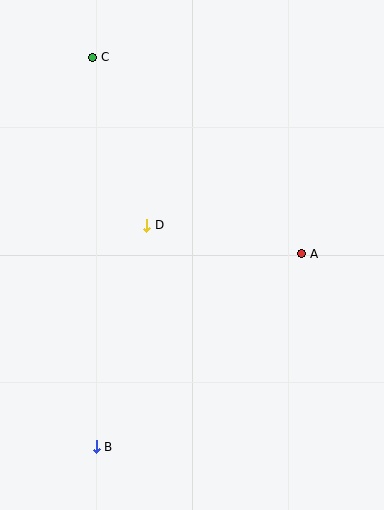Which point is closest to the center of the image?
Point D at (147, 225) is closest to the center.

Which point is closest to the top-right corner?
Point A is closest to the top-right corner.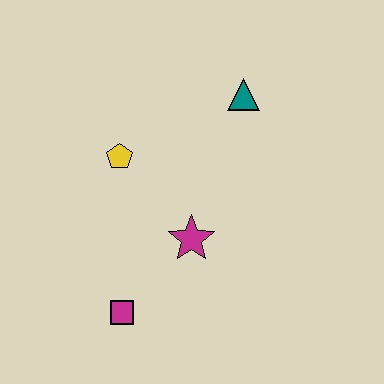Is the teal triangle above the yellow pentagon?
Yes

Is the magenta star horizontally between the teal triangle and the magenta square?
Yes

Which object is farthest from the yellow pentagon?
The magenta square is farthest from the yellow pentagon.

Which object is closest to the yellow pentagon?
The magenta star is closest to the yellow pentagon.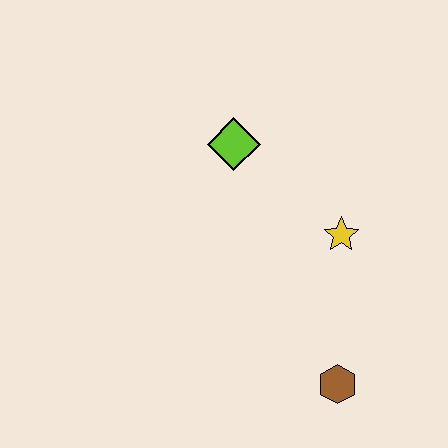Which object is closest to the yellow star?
The lime diamond is closest to the yellow star.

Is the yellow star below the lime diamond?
Yes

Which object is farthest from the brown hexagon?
The lime diamond is farthest from the brown hexagon.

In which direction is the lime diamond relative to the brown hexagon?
The lime diamond is above the brown hexagon.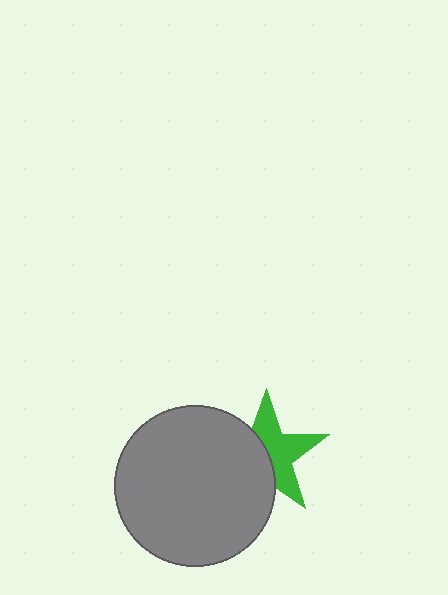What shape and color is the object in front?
The object in front is a gray circle.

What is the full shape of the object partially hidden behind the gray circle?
The partially hidden object is a green star.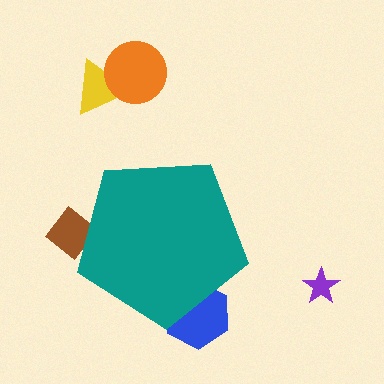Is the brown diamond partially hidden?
Yes, the brown diamond is partially hidden behind the teal pentagon.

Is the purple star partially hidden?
No, the purple star is fully visible.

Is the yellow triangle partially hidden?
No, the yellow triangle is fully visible.